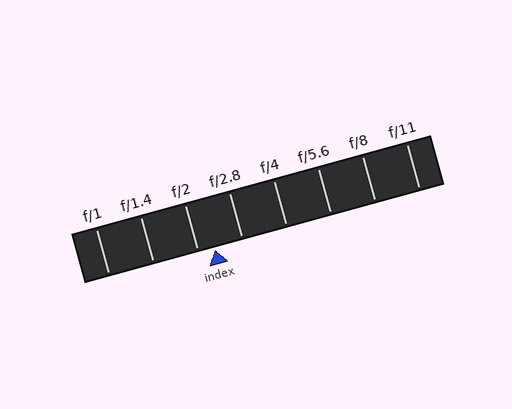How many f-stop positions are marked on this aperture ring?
There are 8 f-stop positions marked.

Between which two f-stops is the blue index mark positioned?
The index mark is between f/2 and f/2.8.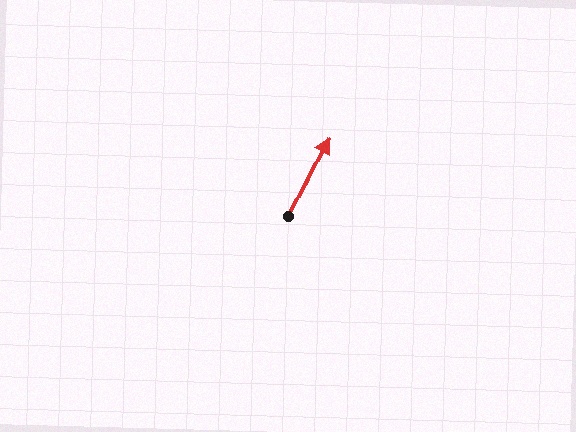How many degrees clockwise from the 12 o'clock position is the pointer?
Approximately 26 degrees.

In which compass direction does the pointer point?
Northeast.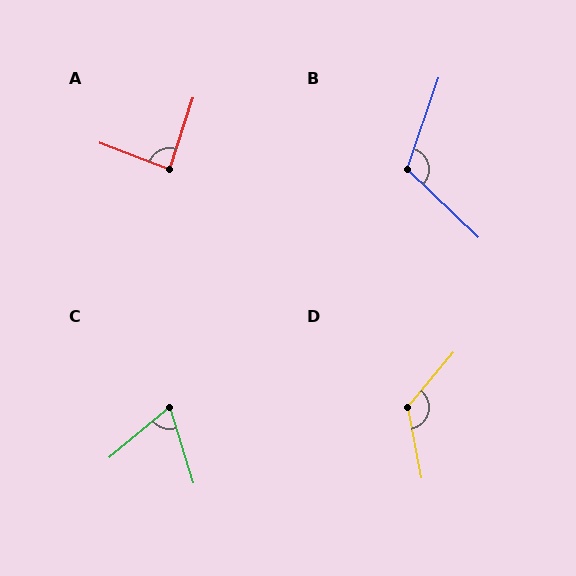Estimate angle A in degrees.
Approximately 87 degrees.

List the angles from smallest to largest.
C (67°), A (87°), B (115°), D (130°).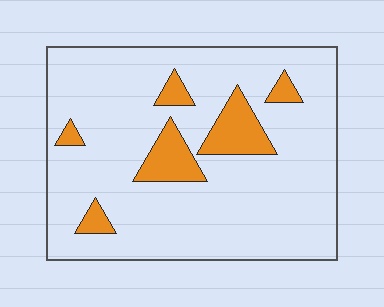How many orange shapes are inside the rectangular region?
6.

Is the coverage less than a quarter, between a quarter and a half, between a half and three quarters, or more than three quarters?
Less than a quarter.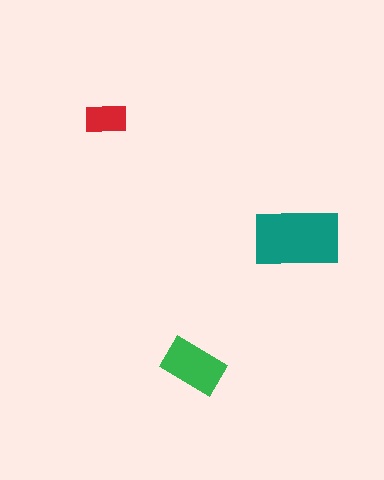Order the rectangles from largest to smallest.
the teal one, the green one, the red one.